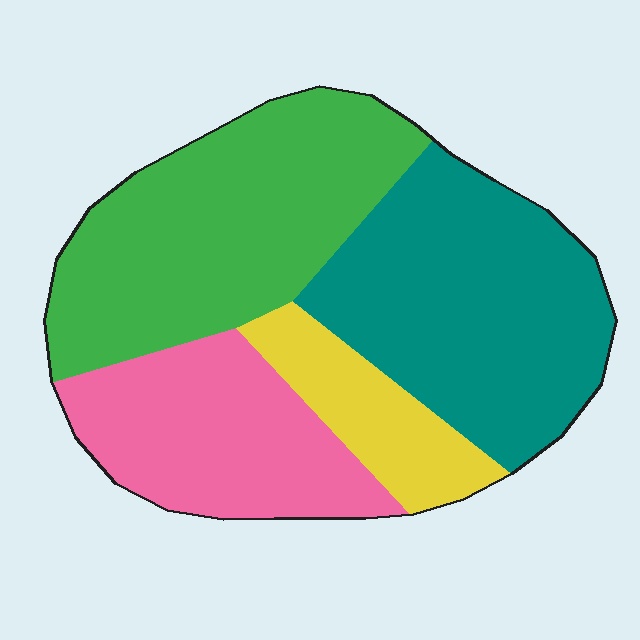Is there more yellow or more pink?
Pink.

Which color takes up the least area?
Yellow, at roughly 10%.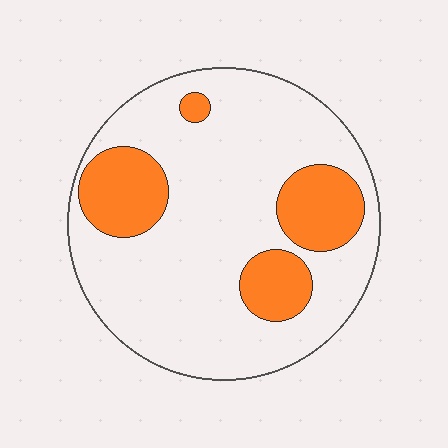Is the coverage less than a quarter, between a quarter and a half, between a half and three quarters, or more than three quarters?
Less than a quarter.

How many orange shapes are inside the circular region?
4.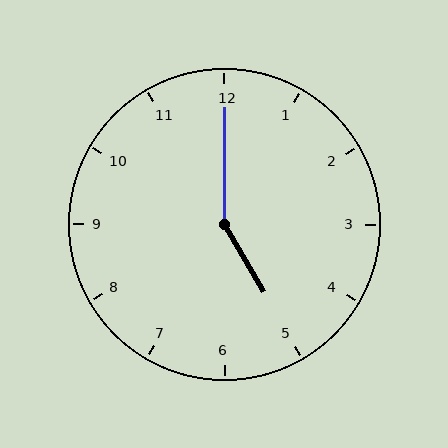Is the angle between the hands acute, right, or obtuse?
It is obtuse.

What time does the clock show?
5:00.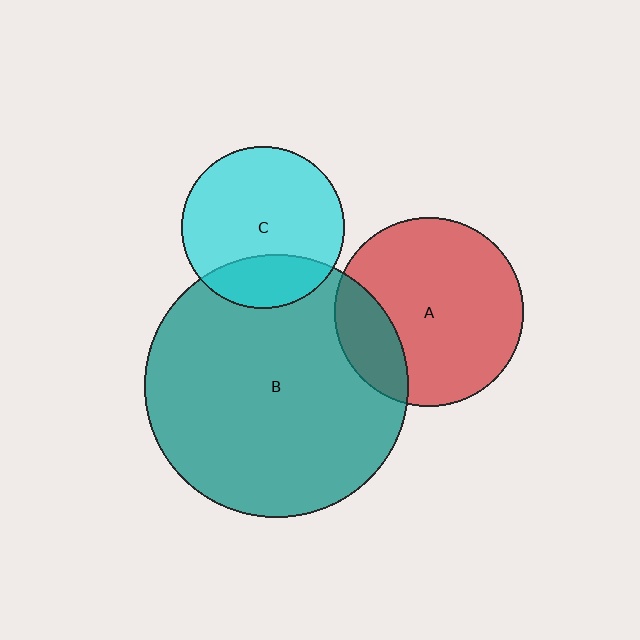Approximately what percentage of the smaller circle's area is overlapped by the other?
Approximately 25%.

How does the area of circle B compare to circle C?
Approximately 2.6 times.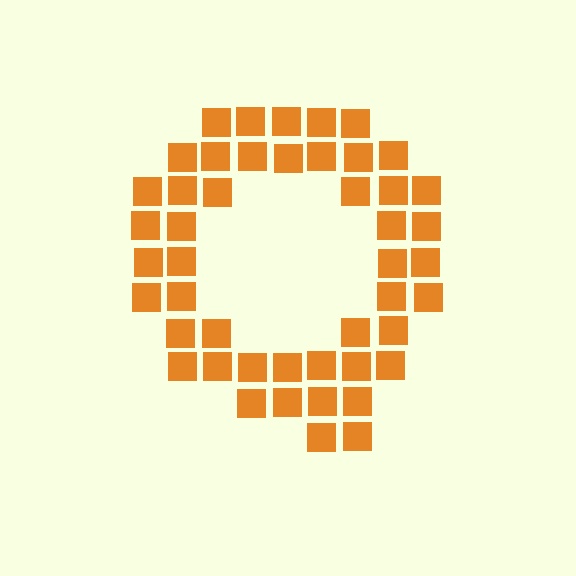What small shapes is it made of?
It is made of small squares.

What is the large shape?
The large shape is the letter Q.